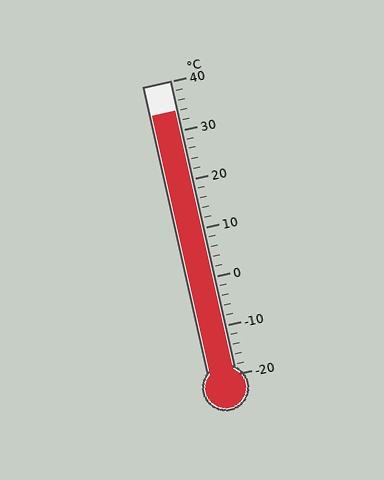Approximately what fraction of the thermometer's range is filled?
The thermometer is filled to approximately 90% of its range.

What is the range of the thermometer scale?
The thermometer scale ranges from -20°C to 40°C.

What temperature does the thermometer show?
The thermometer shows approximately 34°C.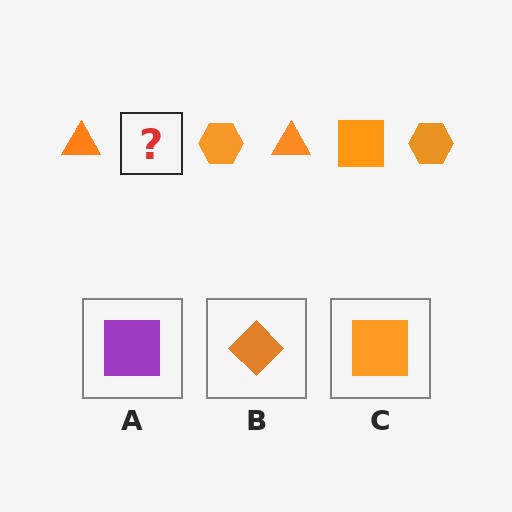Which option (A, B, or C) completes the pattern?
C.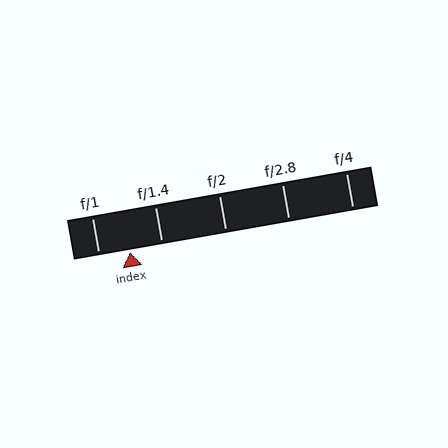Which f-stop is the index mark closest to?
The index mark is closest to f/1.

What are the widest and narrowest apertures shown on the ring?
The widest aperture shown is f/1 and the narrowest is f/4.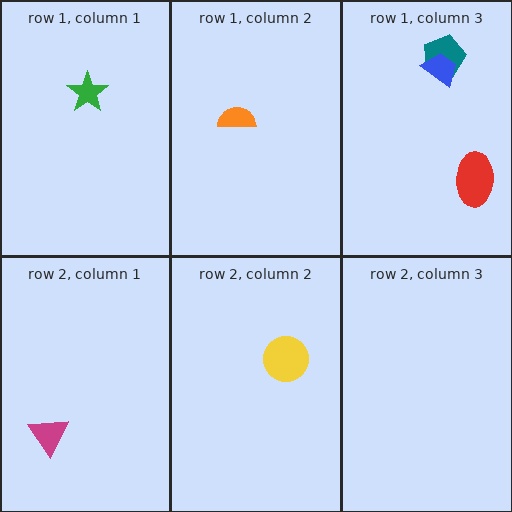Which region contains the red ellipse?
The row 1, column 3 region.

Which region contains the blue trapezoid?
The row 1, column 3 region.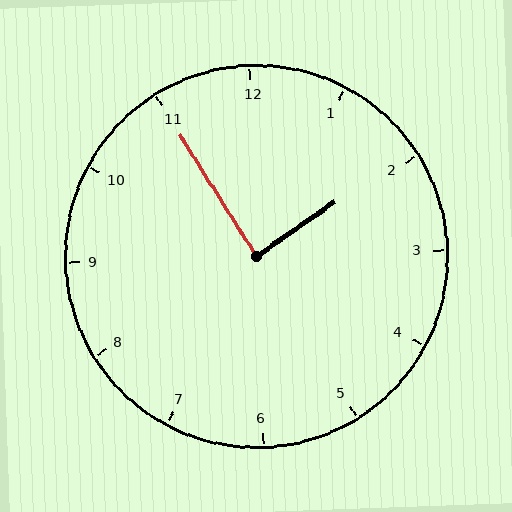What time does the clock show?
1:55.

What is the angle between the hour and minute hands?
Approximately 88 degrees.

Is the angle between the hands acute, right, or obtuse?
It is right.